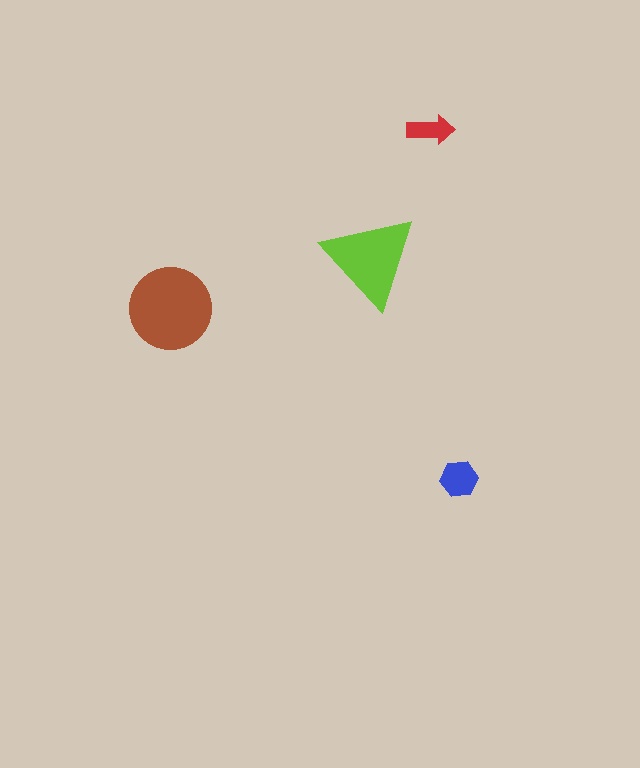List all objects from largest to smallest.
The brown circle, the lime triangle, the blue hexagon, the red arrow.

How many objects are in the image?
There are 4 objects in the image.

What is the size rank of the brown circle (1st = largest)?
1st.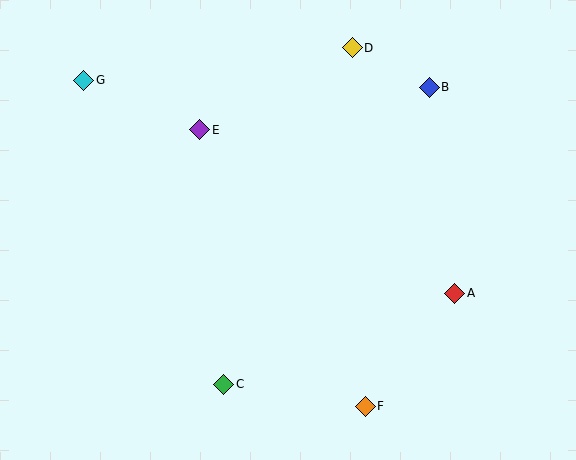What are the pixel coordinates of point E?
Point E is at (200, 130).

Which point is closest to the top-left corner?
Point G is closest to the top-left corner.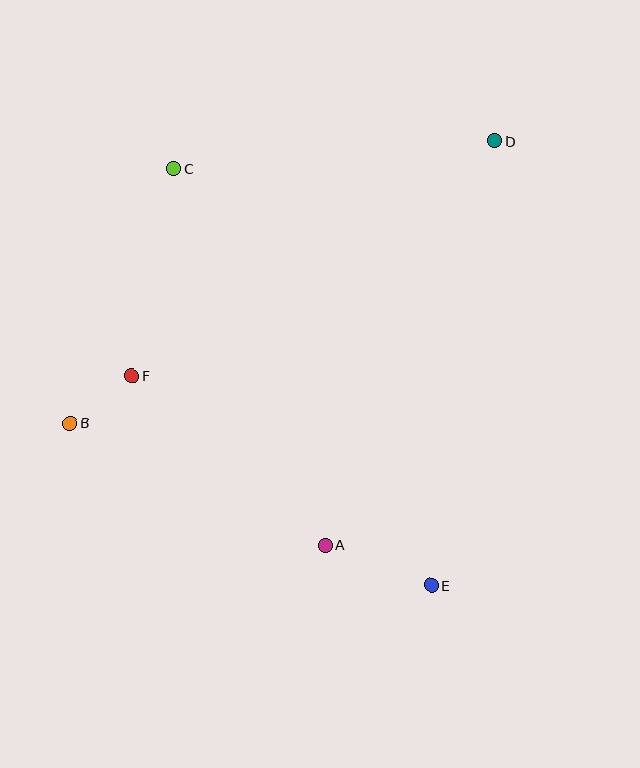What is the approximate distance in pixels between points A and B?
The distance between A and B is approximately 283 pixels.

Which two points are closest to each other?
Points B and F are closest to each other.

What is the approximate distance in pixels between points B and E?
The distance between B and E is approximately 396 pixels.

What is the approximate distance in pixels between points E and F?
The distance between E and F is approximately 366 pixels.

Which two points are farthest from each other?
Points B and D are farthest from each other.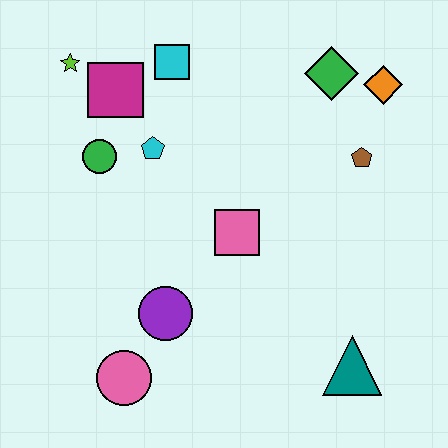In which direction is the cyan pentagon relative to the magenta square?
The cyan pentagon is below the magenta square.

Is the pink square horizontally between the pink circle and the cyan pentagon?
No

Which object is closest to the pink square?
The purple circle is closest to the pink square.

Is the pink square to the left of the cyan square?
No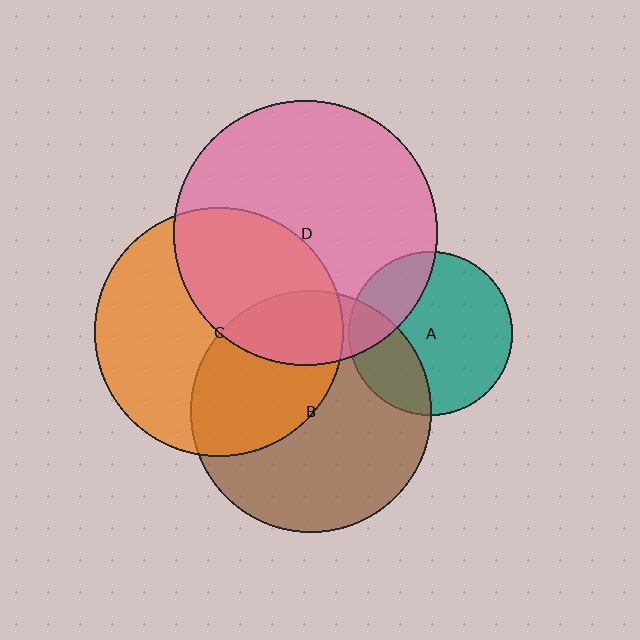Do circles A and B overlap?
Yes.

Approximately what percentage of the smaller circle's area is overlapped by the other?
Approximately 25%.